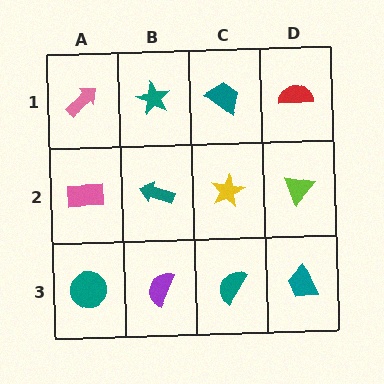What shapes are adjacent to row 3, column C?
A yellow star (row 2, column C), a purple semicircle (row 3, column B), a teal trapezoid (row 3, column D).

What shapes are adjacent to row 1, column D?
A lime triangle (row 2, column D), a teal trapezoid (row 1, column C).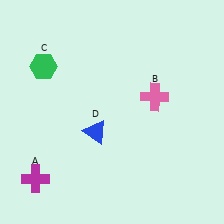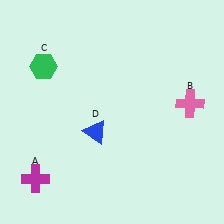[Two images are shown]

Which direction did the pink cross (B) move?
The pink cross (B) moved right.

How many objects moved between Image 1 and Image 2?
1 object moved between the two images.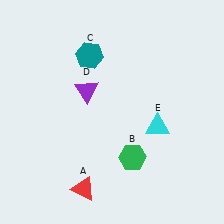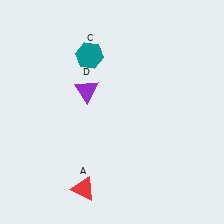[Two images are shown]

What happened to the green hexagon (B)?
The green hexagon (B) was removed in Image 2. It was in the bottom-right area of Image 1.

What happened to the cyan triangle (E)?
The cyan triangle (E) was removed in Image 2. It was in the bottom-right area of Image 1.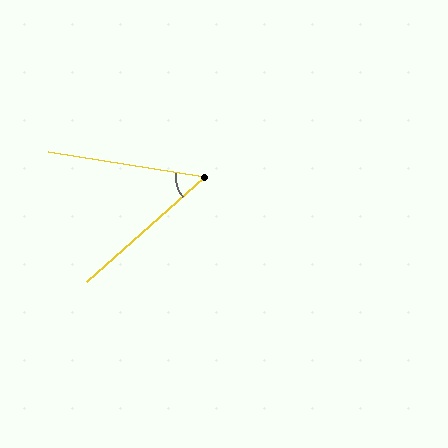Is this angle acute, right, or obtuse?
It is acute.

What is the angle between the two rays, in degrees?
Approximately 51 degrees.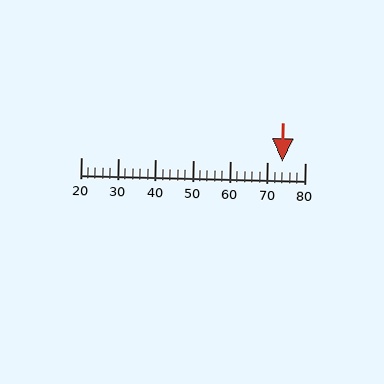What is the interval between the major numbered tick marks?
The major tick marks are spaced 10 units apart.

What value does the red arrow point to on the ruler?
The red arrow points to approximately 74.